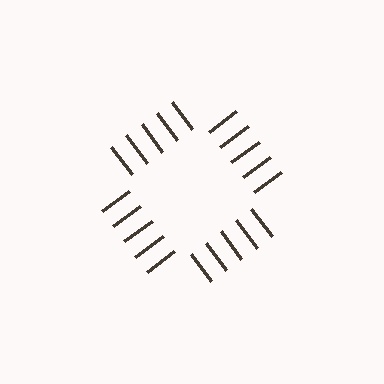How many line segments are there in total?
20 — 5 along each of the 4 edges.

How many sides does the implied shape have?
4 sides — the line-ends trace a square.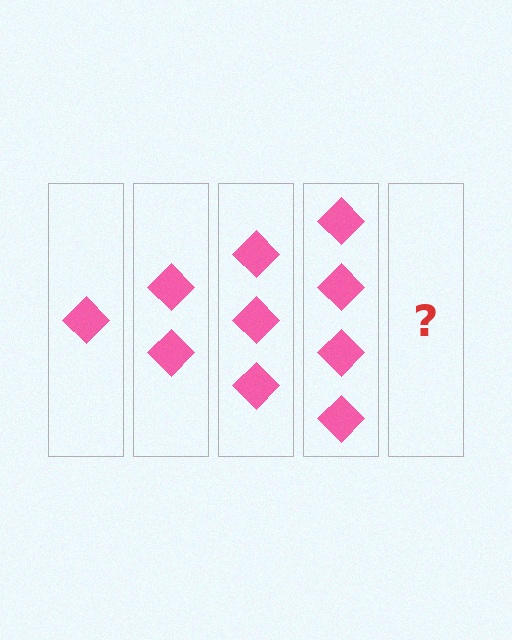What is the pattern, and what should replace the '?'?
The pattern is that each step adds one more diamond. The '?' should be 5 diamonds.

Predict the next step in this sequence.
The next step is 5 diamonds.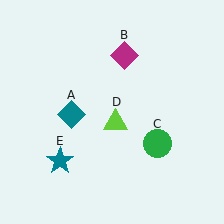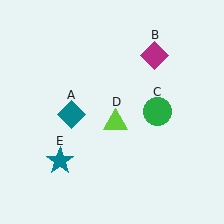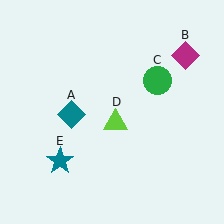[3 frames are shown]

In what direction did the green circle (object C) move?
The green circle (object C) moved up.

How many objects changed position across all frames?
2 objects changed position: magenta diamond (object B), green circle (object C).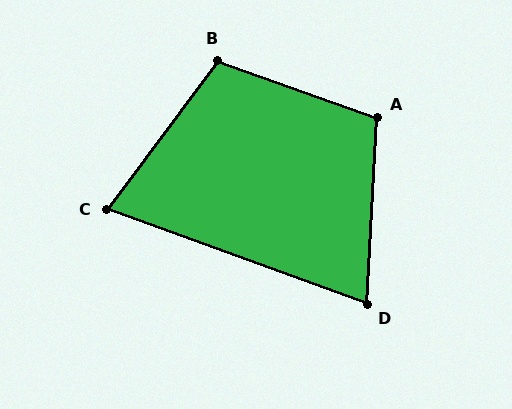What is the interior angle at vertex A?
Approximately 107 degrees (obtuse).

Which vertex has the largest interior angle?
B, at approximately 107 degrees.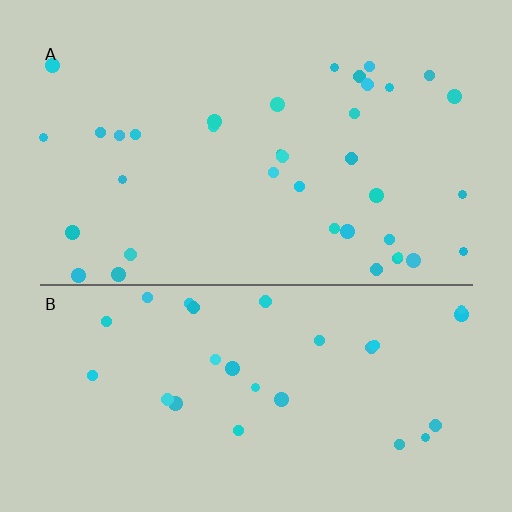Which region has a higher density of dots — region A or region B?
A (the top).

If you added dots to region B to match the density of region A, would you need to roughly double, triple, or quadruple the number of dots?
Approximately double.